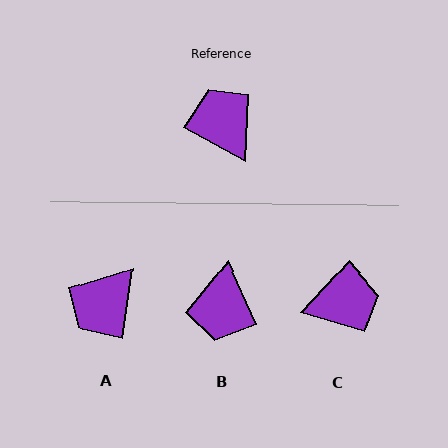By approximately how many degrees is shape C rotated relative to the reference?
Approximately 104 degrees clockwise.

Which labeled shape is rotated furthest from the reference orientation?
B, about 143 degrees away.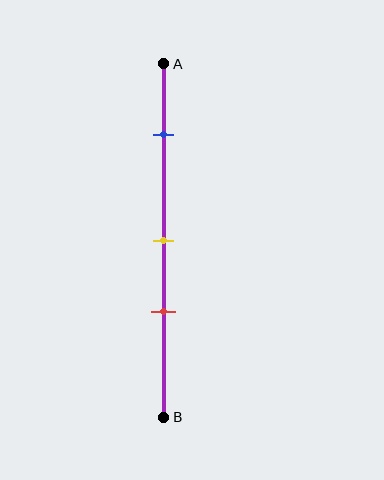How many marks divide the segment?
There are 3 marks dividing the segment.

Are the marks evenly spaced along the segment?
No, the marks are not evenly spaced.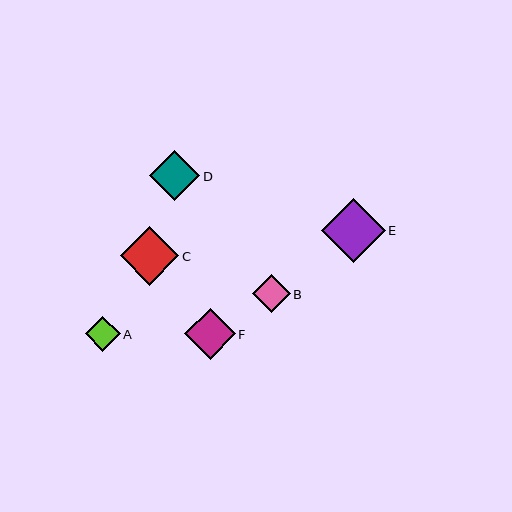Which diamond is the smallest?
Diamond A is the smallest with a size of approximately 35 pixels.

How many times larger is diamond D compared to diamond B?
Diamond D is approximately 1.3 times the size of diamond B.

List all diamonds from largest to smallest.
From largest to smallest: E, C, F, D, B, A.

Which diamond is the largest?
Diamond E is the largest with a size of approximately 64 pixels.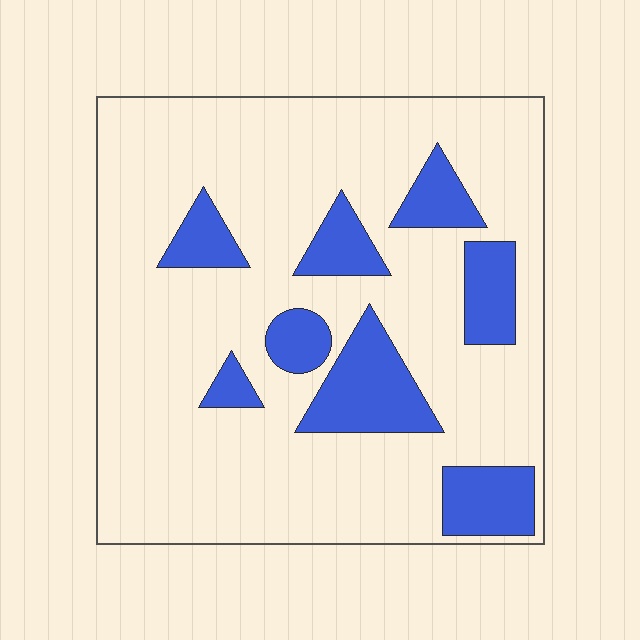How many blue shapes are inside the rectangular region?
8.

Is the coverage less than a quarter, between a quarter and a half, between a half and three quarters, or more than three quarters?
Less than a quarter.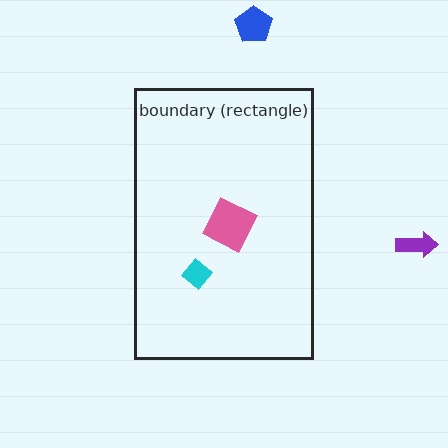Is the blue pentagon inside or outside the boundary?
Outside.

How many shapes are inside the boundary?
2 inside, 2 outside.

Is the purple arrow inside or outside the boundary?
Outside.